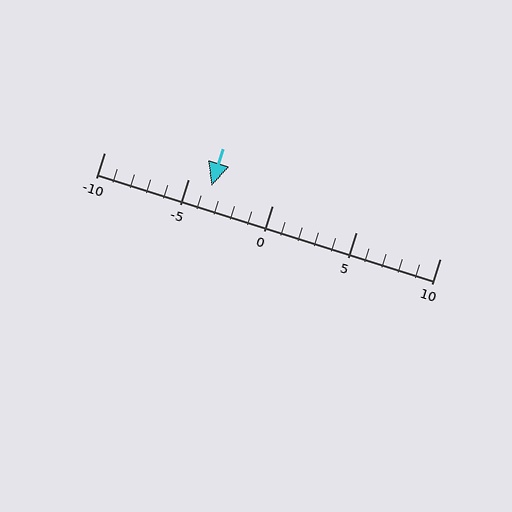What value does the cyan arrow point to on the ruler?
The cyan arrow points to approximately -4.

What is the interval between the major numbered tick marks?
The major tick marks are spaced 5 units apart.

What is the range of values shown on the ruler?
The ruler shows values from -10 to 10.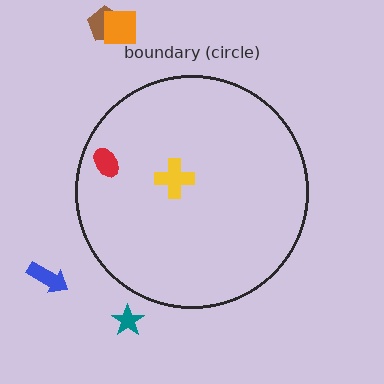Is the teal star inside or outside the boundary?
Outside.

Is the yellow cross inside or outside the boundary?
Inside.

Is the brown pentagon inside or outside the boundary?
Outside.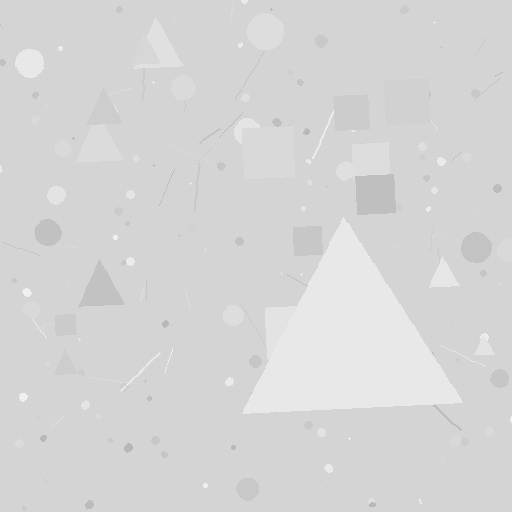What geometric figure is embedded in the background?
A triangle is embedded in the background.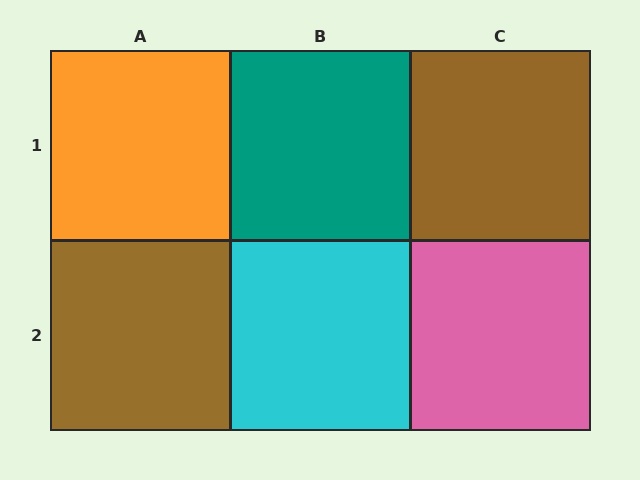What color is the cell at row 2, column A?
Brown.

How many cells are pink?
1 cell is pink.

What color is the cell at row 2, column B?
Cyan.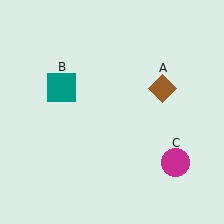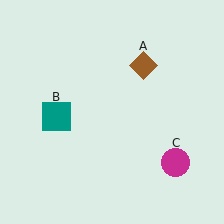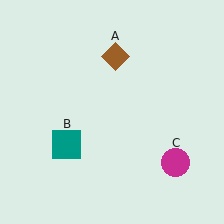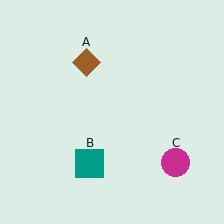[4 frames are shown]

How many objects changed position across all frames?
2 objects changed position: brown diamond (object A), teal square (object B).